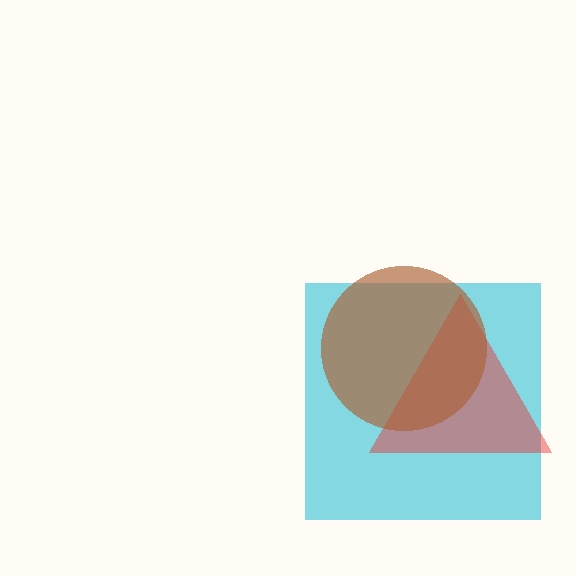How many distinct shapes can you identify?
There are 3 distinct shapes: a cyan square, a red triangle, a brown circle.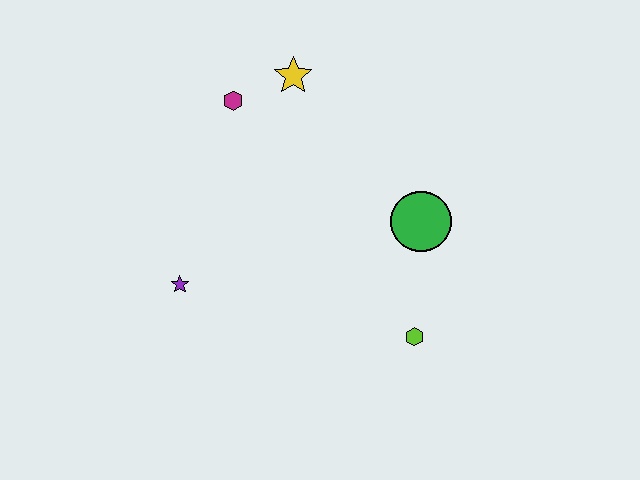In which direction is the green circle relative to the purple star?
The green circle is to the right of the purple star.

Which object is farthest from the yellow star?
The lime hexagon is farthest from the yellow star.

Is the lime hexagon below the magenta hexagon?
Yes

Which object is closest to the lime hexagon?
The green circle is closest to the lime hexagon.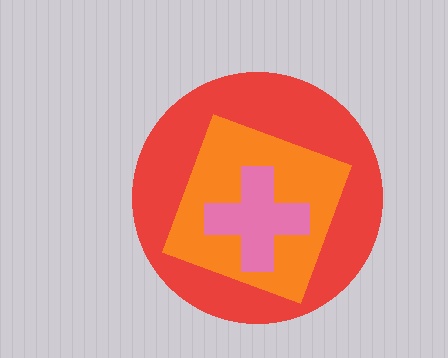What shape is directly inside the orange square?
The pink cross.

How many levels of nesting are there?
3.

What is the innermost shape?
The pink cross.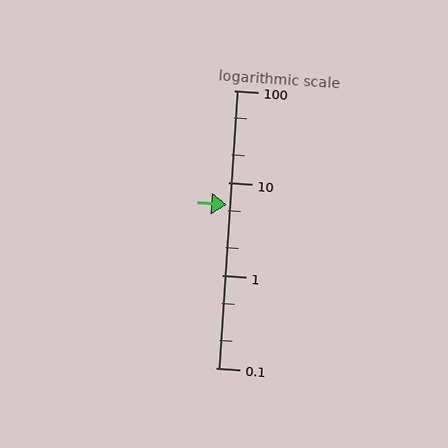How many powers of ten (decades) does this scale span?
The scale spans 3 decades, from 0.1 to 100.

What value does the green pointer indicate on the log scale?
The pointer indicates approximately 5.8.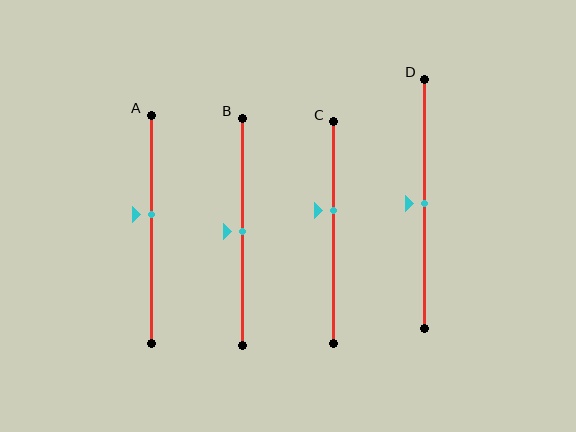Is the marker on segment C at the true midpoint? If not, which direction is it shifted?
No, the marker on segment C is shifted upward by about 10% of the segment length.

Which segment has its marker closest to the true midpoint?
Segment B has its marker closest to the true midpoint.